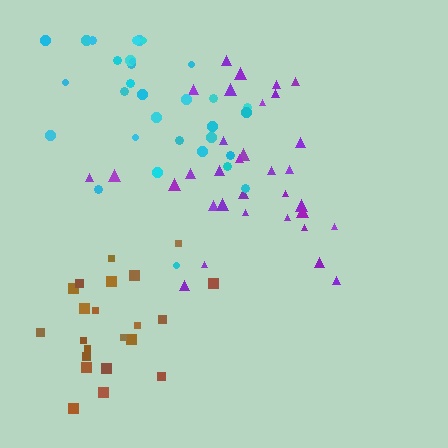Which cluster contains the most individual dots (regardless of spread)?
Purple (33).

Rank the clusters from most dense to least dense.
purple, cyan, brown.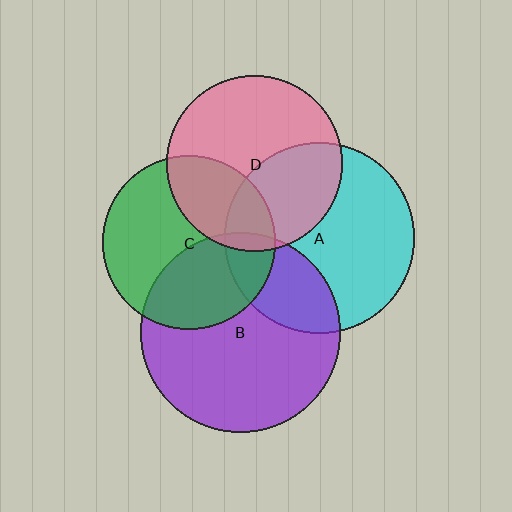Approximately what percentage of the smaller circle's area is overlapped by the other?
Approximately 25%.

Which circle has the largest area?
Circle B (purple).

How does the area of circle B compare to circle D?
Approximately 1.3 times.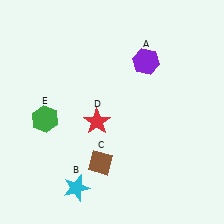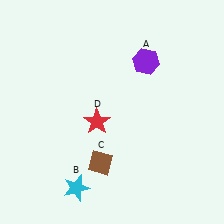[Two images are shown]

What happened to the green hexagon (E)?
The green hexagon (E) was removed in Image 2. It was in the bottom-left area of Image 1.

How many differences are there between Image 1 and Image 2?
There is 1 difference between the two images.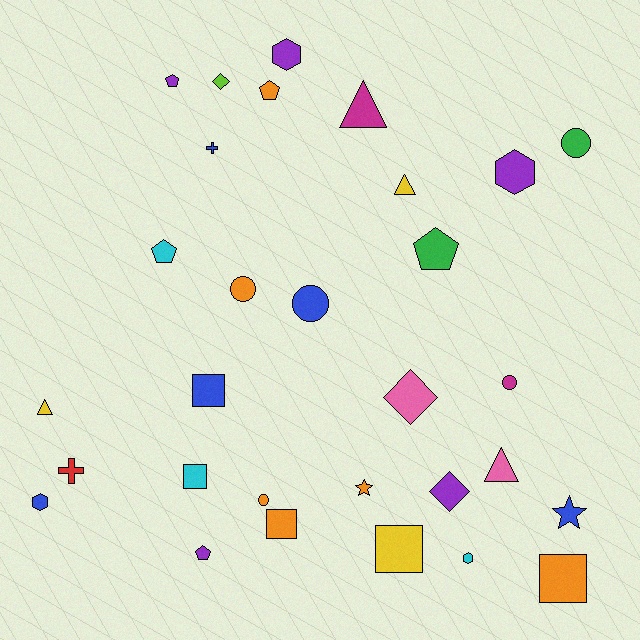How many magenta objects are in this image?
There are 2 magenta objects.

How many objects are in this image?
There are 30 objects.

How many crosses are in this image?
There are 2 crosses.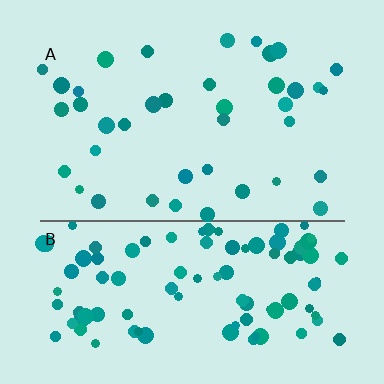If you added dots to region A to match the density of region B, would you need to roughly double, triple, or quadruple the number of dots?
Approximately triple.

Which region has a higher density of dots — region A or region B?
B (the bottom).